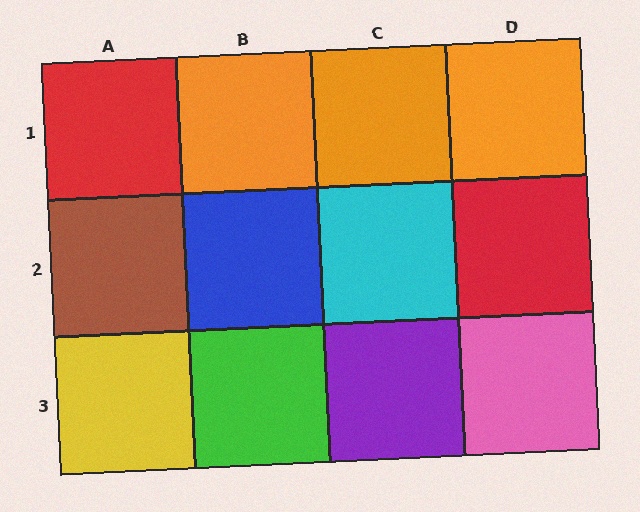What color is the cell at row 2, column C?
Cyan.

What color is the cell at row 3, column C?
Purple.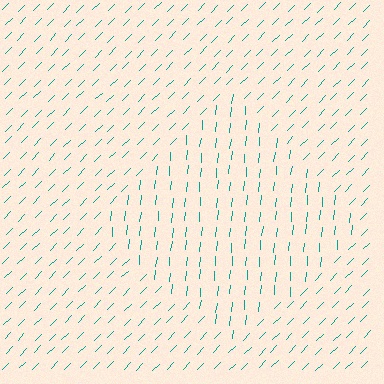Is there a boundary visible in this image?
Yes, there is a texture boundary formed by a change in line orientation.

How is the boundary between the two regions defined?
The boundary is defined purely by a change in line orientation (approximately 39 degrees difference). All lines are the same color and thickness.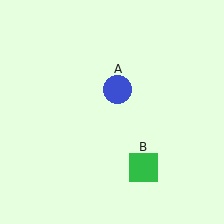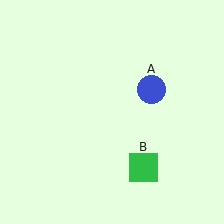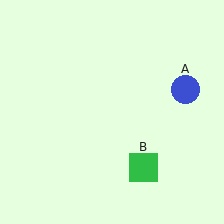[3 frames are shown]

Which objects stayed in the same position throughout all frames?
Green square (object B) remained stationary.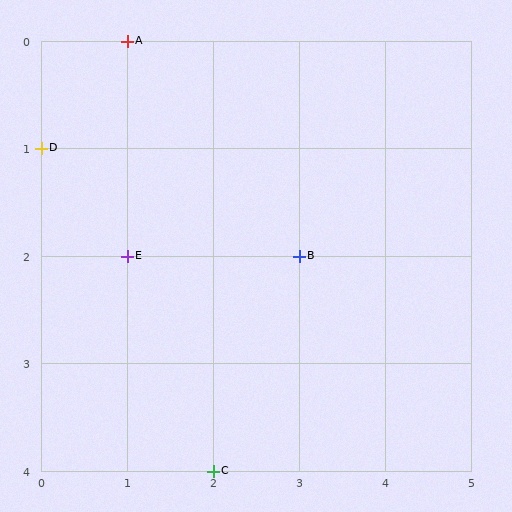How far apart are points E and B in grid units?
Points E and B are 2 columns apart.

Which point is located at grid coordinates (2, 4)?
Point C is at (2, 4).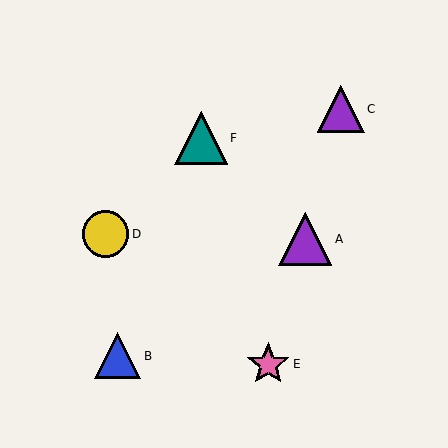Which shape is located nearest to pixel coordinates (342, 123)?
The purple triangle (labeled C) at (341, 109) is nearest to that location.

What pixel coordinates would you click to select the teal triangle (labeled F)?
Click at (201, 138) to select the teal triangle F.